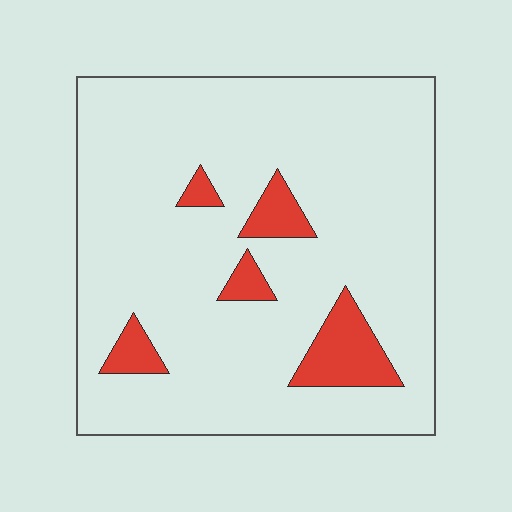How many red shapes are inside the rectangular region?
5.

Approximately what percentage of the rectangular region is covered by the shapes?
Approximately 10%.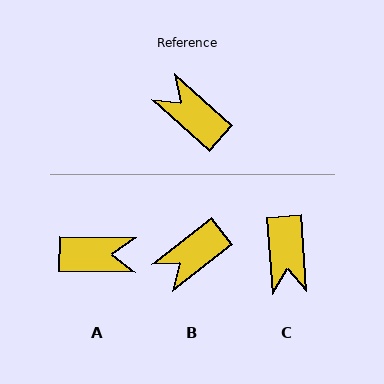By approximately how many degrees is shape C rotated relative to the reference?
Approximately 136 degrees counter-clockwise.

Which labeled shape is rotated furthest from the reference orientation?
A, about 139 degrees away.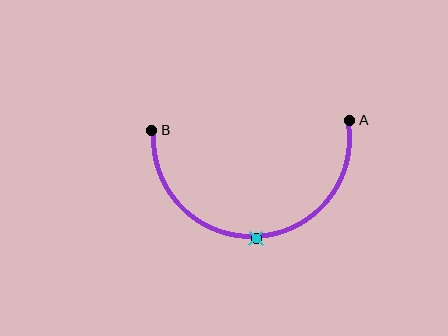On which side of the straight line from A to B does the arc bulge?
The arc bulges below the straight line connecting A and B.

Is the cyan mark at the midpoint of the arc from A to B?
Yes. The cyan mark lies on the arc at equal arc-length from both A and B — it is the arc midpoint.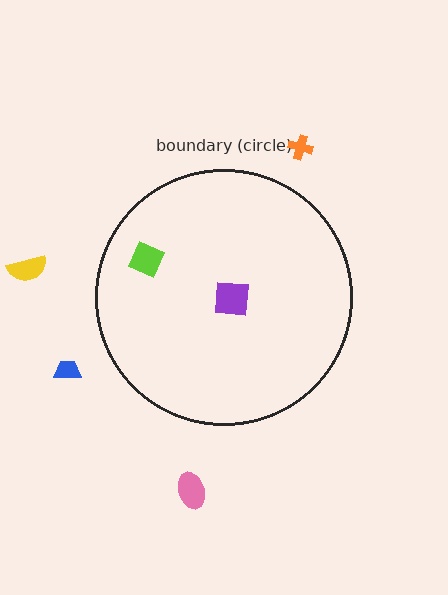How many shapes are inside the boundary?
2 inside, 4 outside.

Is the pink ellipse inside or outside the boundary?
Outside.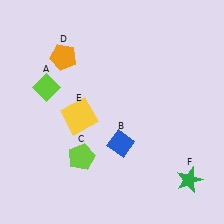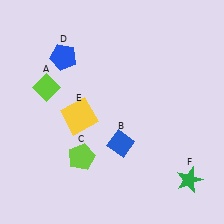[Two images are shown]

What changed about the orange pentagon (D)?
In Image 1, D is orange. In Image 2, it changed to blue.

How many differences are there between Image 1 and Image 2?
There is 1 difference between the two images.